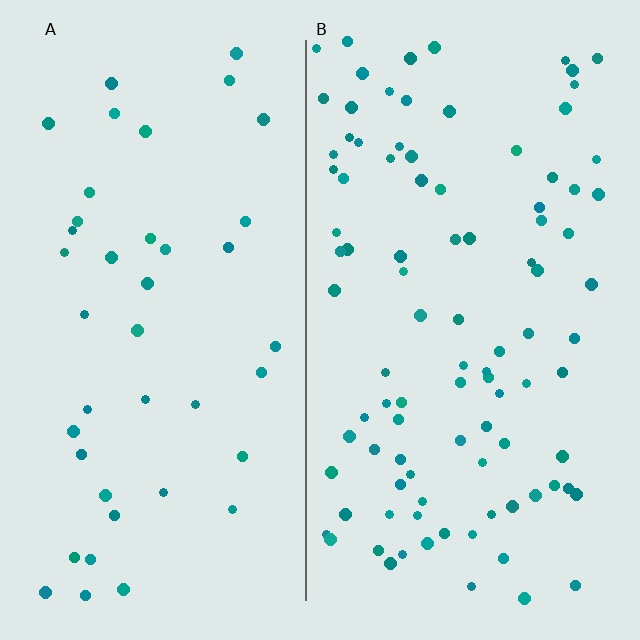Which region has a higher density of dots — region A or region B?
B (the right).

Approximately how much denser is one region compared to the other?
Approximately 2.4× — region B over region A.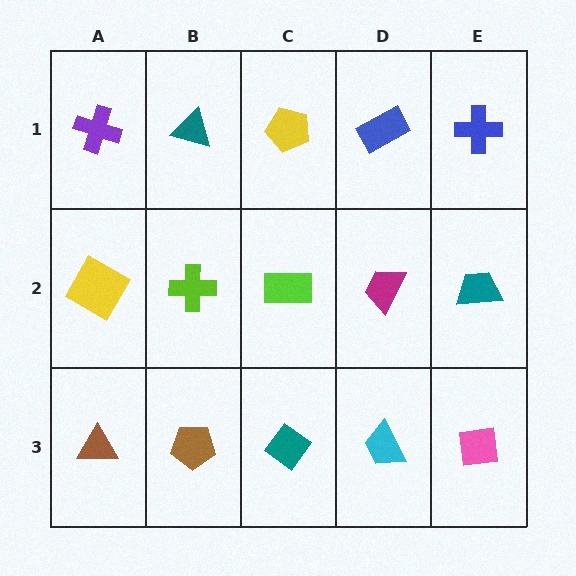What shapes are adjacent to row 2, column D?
A blue rectangle (row 1, column D), a cyan trapezoid (row 3, column D), a lime rectangle (row 2, column C), a teal trapezoid (row 2, column E).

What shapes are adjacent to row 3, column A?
A yellow diamond (row 2, column A), a brown pentagon (row 3, column B).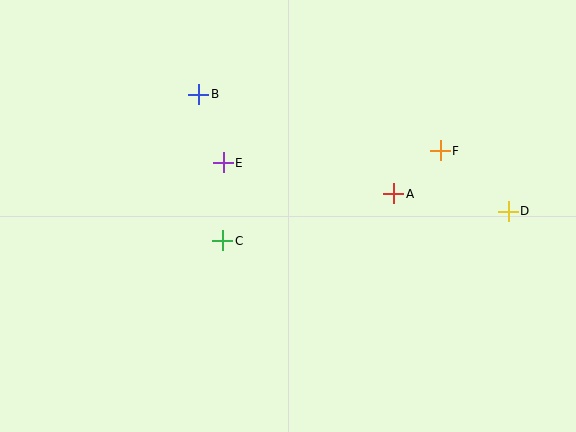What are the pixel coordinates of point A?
Point A is at (394, 194).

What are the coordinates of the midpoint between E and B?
The midpoint between E and B is at (211, 128).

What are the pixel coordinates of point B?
Point B is at (199, 94).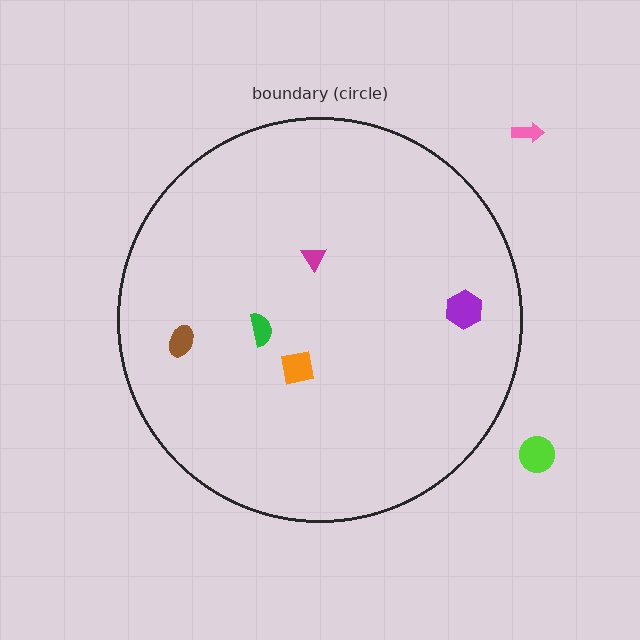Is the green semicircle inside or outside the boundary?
Inside.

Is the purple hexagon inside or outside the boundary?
Inside.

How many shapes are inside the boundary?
5 inside, 2 outside.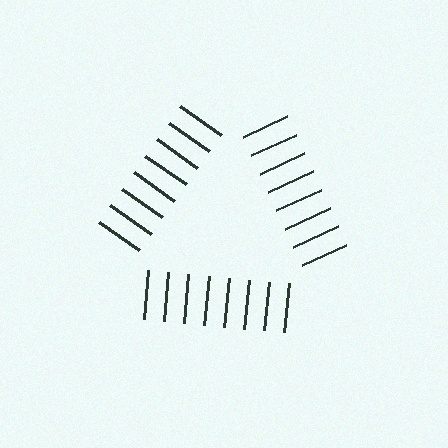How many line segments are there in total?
24 — 8 along each of the 3 edges.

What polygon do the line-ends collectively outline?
An illusory triangle — the line segments terminate on its edges but no continuous stroke is drawn.